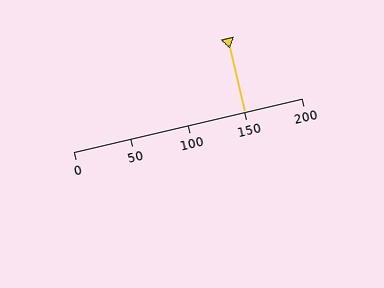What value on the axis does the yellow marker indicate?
The marker indicates approximately 150.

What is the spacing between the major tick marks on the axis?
The major ticks are spaced 50 apart.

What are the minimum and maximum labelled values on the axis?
The axis runs from 0 to 200.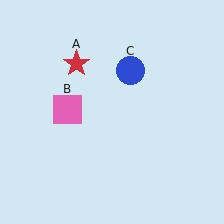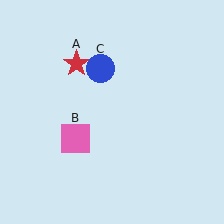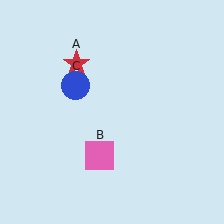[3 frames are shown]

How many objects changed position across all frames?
2 objects changed position: pink square (object B), blue circle (object C).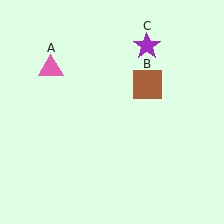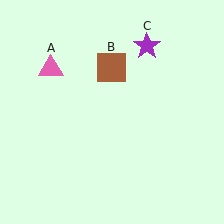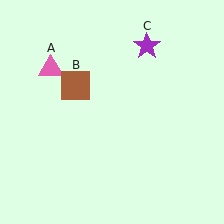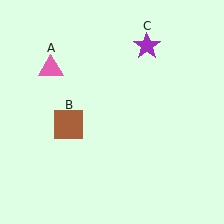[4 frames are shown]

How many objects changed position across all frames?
1 object changed position: brown square (object B).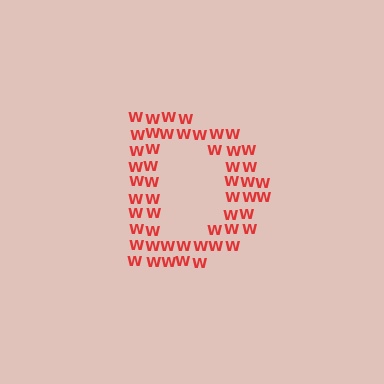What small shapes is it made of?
It is made of small letter W's.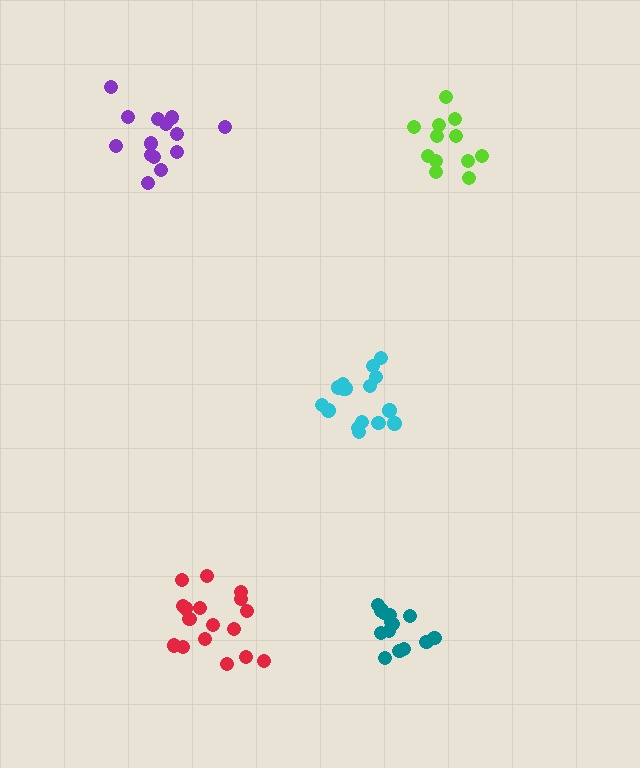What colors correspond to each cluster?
The clusters are colored: lime, cyan, red, purple, teal.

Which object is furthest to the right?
The lime cluster is rightmost.